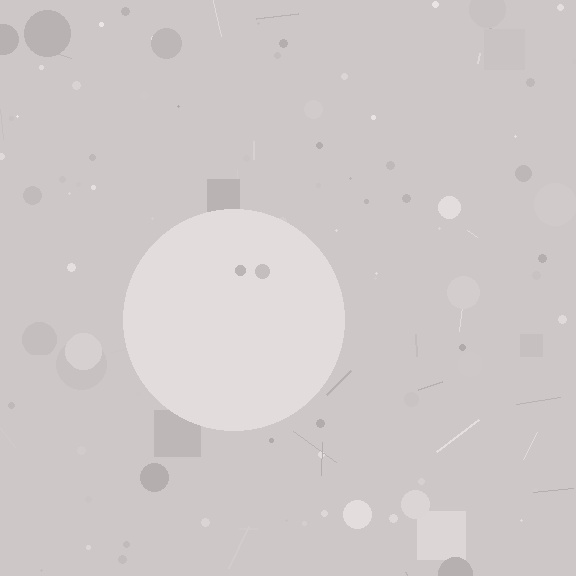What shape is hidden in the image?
A circle is hidden in the image.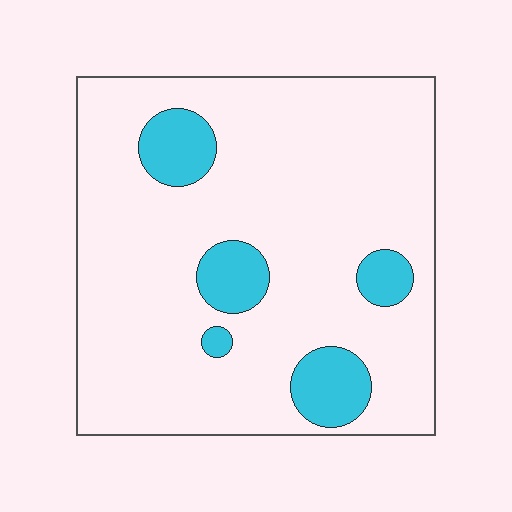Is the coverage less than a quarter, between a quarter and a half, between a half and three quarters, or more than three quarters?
Less than a quarter.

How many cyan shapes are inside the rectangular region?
5.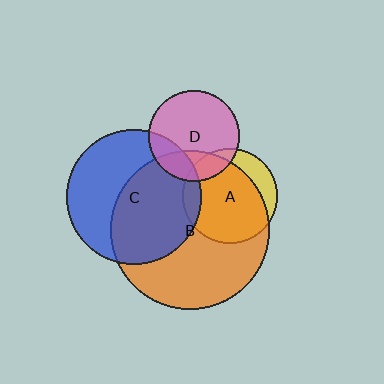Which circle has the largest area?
Circle B (orange).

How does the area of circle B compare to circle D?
Approximately 3.1 times.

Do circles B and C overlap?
Yes.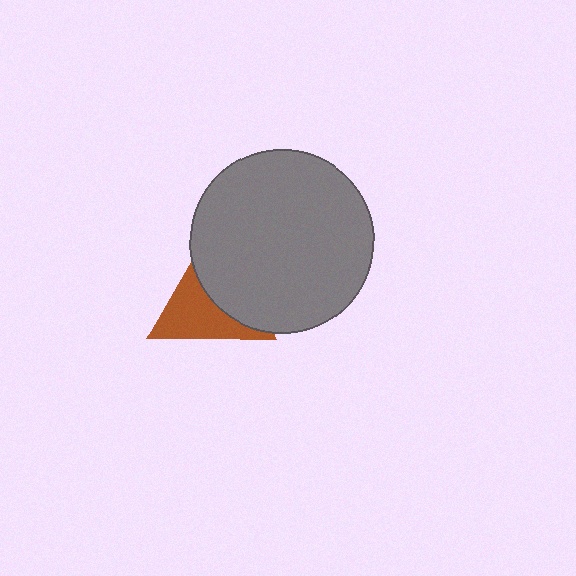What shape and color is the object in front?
The object in front is a gray circle.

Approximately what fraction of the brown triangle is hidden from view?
Roughly 49% of the brown triangle is hidden behind the gray circle.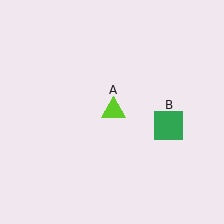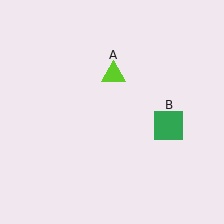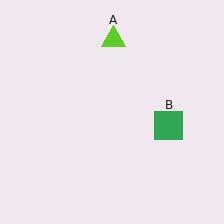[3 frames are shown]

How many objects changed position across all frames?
1 object changed position: lime triangle (object A).